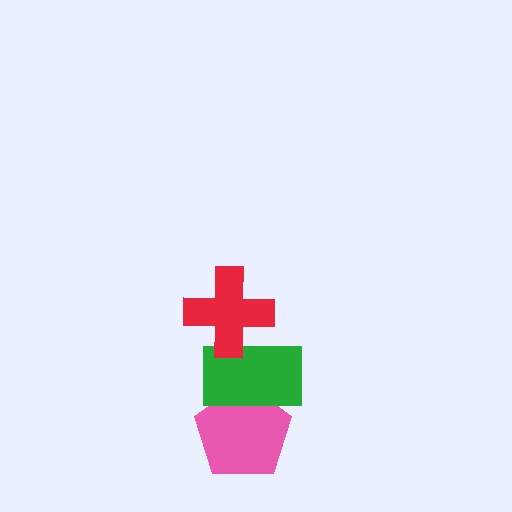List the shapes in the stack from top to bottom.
From top to bottom: the red cross, the green rectangle, the pink pentagon.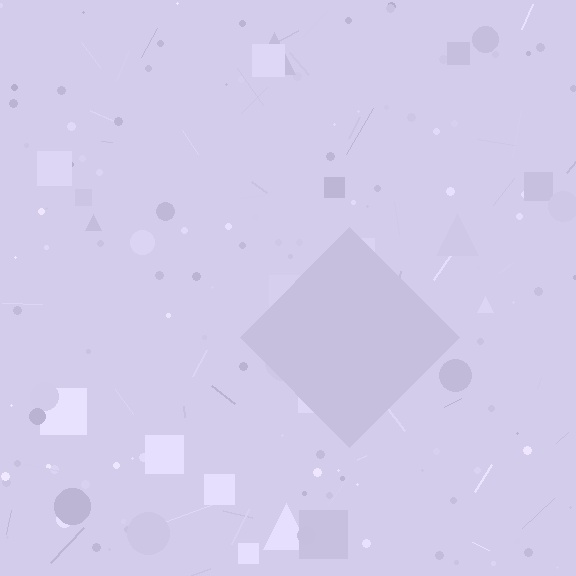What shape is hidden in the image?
A diamond is hidden in the image.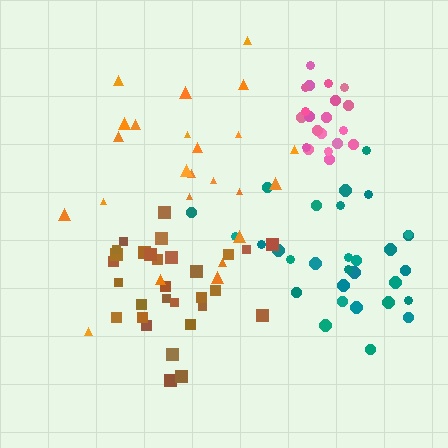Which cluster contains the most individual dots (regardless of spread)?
Teal (30).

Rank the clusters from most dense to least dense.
pink, brown, teal, orange.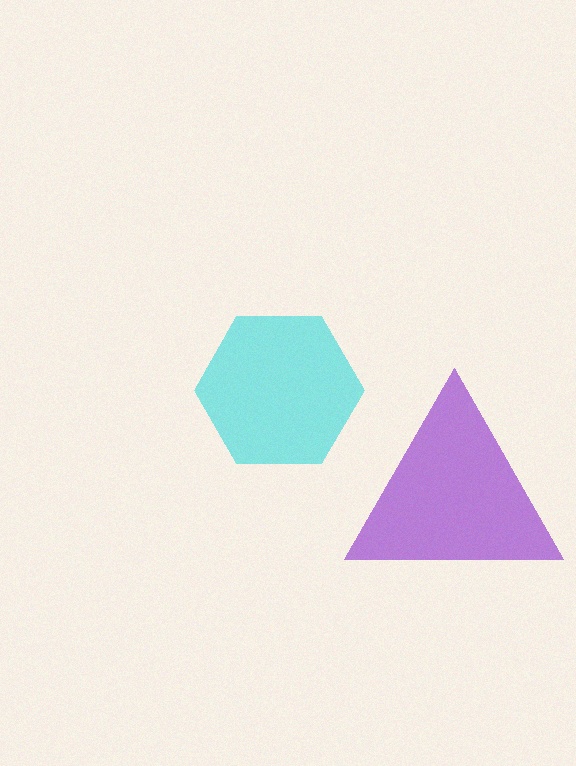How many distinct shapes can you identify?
There are 2 distinct shapes: a cyan hexagon, a purple triangle.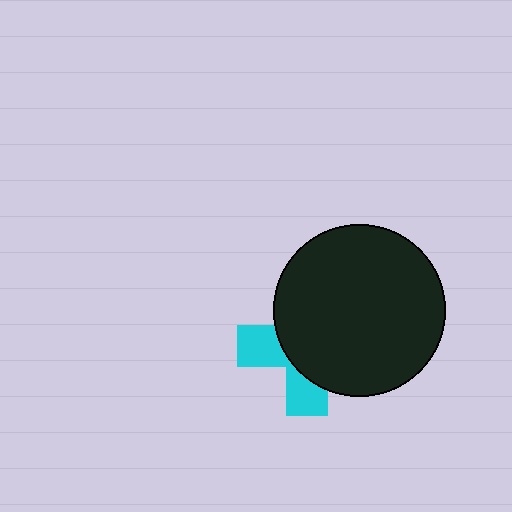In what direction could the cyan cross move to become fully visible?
The cyan cross could move left. That would shift it out from behind the black circle entirely.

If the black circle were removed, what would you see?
You would see the complete cyan cross.